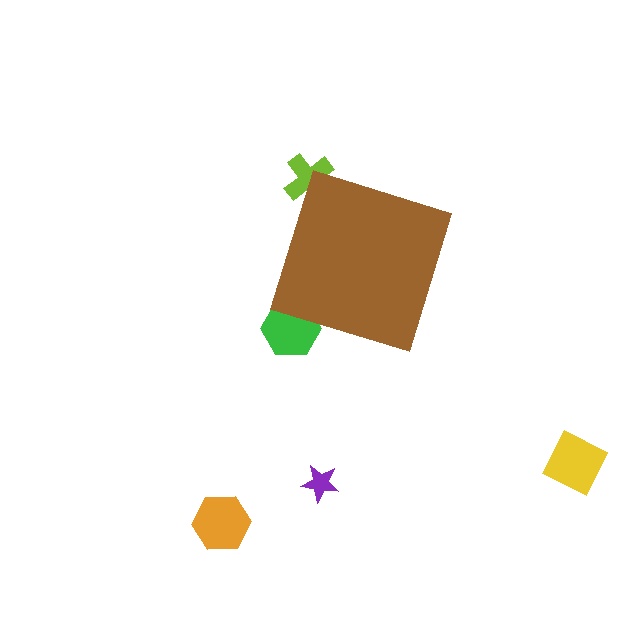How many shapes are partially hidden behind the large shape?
2 shapes are partially hidden.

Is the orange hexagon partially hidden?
No, the orange hexagon is fully visible.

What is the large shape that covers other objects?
A brown diamond.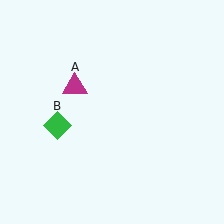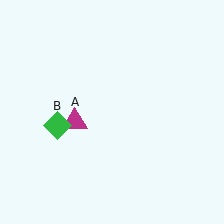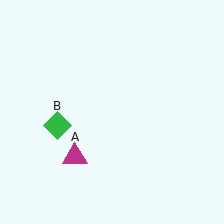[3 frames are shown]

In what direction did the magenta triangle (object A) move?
The magenta triangle (object A) moved down.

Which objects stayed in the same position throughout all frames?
Green diamond (object B) remained stationary.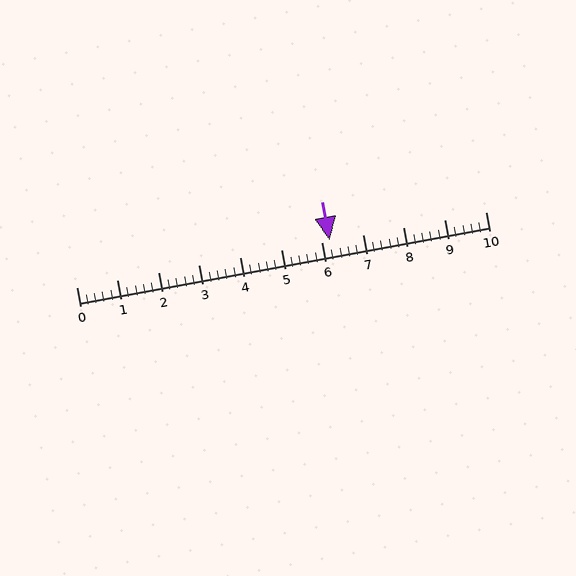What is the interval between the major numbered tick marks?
The major tick marks are spaced 1 units apart.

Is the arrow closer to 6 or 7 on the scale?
The arrow is closer to 6.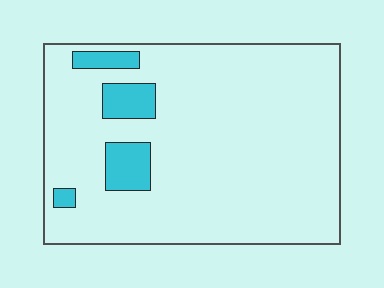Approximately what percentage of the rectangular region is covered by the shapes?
Approximately 10%.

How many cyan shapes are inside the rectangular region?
4.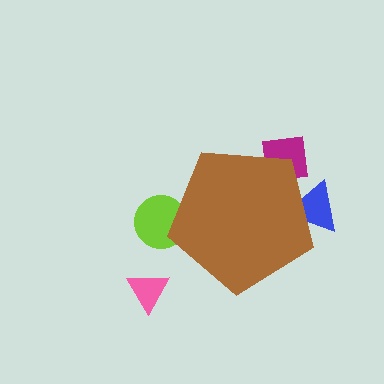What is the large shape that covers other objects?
A brown pentagon.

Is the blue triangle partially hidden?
Yes, the blue triangle is partially hidden behind the brown pentagon.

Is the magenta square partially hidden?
Yes, the magenta square is partially hidden behind the brown pentagon.